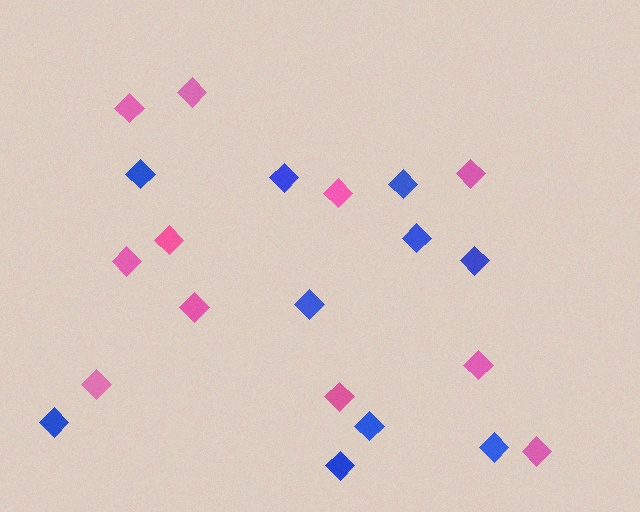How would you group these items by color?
There are 2 groups: one group of blue diamonds (10) and one group of pink diamonds (11).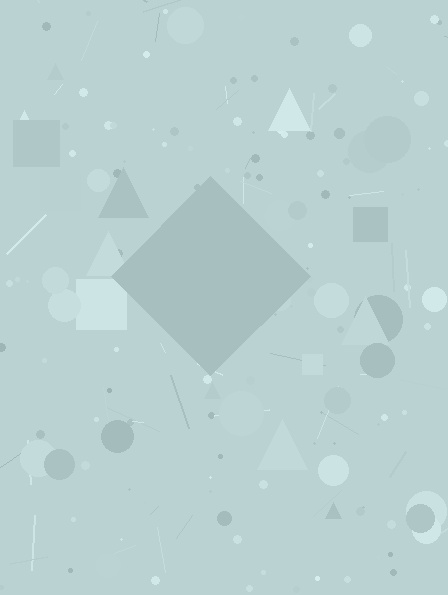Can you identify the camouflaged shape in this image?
The camouflaged shape is a diamond.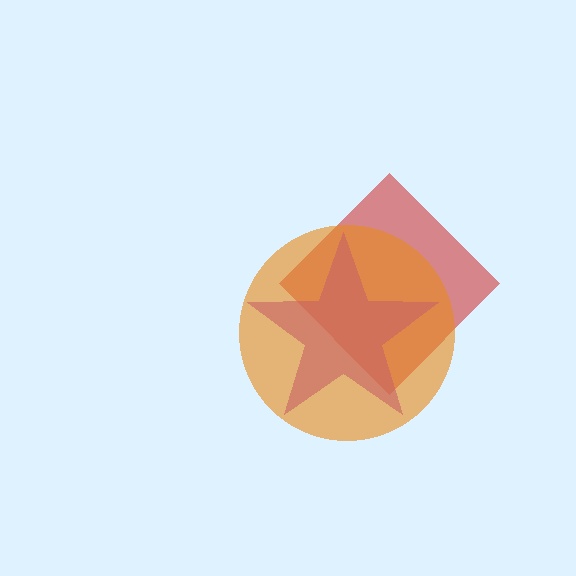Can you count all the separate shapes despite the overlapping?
Yes, there are 3 separate shapes.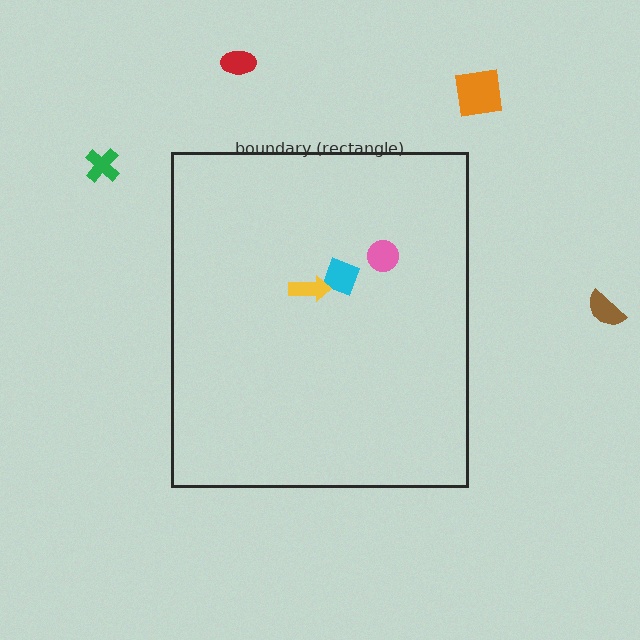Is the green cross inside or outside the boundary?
Outside.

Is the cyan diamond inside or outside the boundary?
Inside.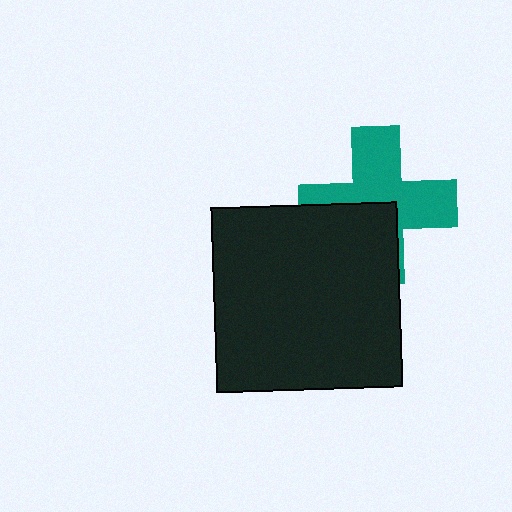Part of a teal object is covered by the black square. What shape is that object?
It is a cross.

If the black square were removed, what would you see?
You would see the complete teal cross.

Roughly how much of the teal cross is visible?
About half of it is visible (roughly 60%).